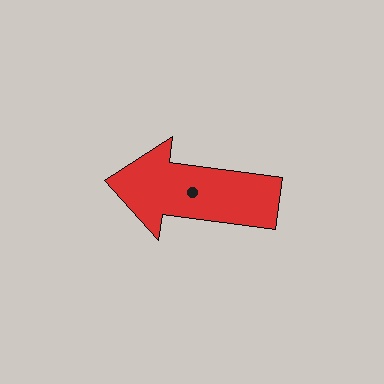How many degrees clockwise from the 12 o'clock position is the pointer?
Approximately 278 degrees.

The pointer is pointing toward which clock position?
Roughly 9 o'clock.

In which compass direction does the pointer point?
West.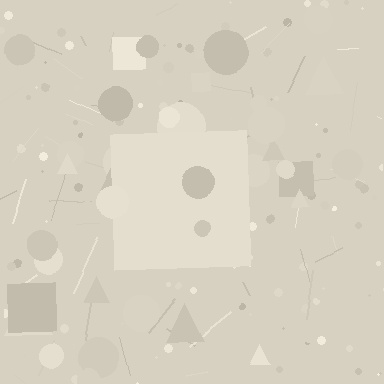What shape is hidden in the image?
A square is hidden in the image.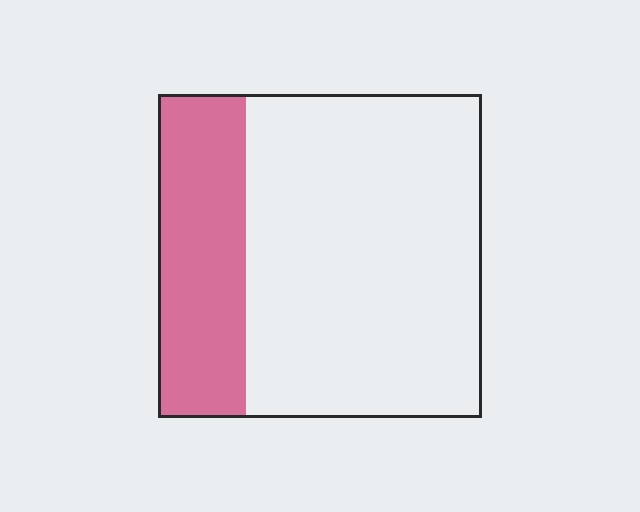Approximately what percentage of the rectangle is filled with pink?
Approximately 25%.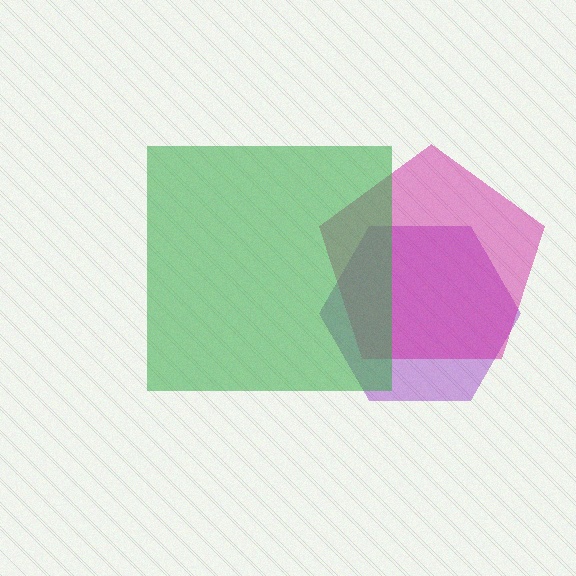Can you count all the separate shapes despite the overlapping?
Yes, there are 3 separate shapes.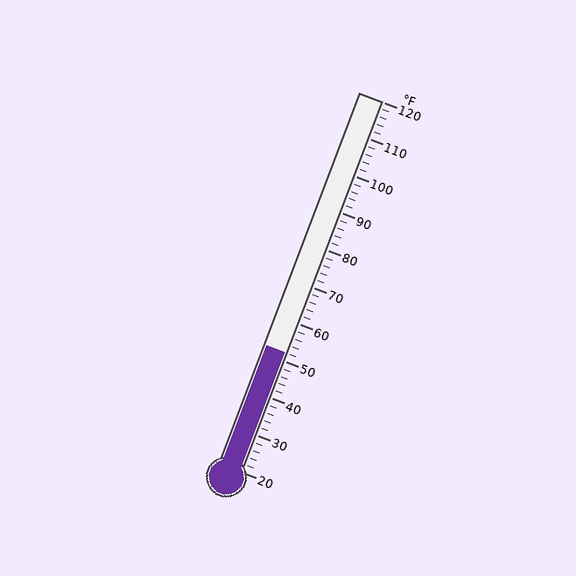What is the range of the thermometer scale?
The thermometer scale ranges from 20°F to 120°F.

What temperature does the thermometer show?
The thermometer shows approximately 52°F.